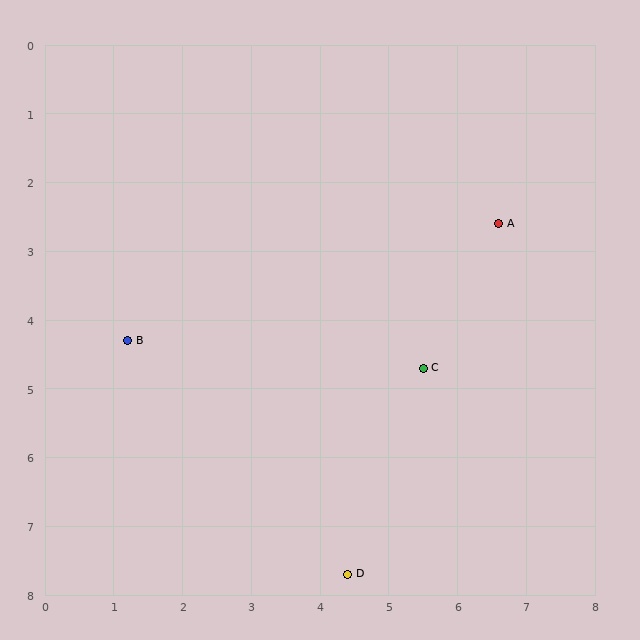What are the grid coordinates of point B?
Point B is at approximately (1.2, 4.3).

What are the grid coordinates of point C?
Point C is at approximately (5.5, 4.7).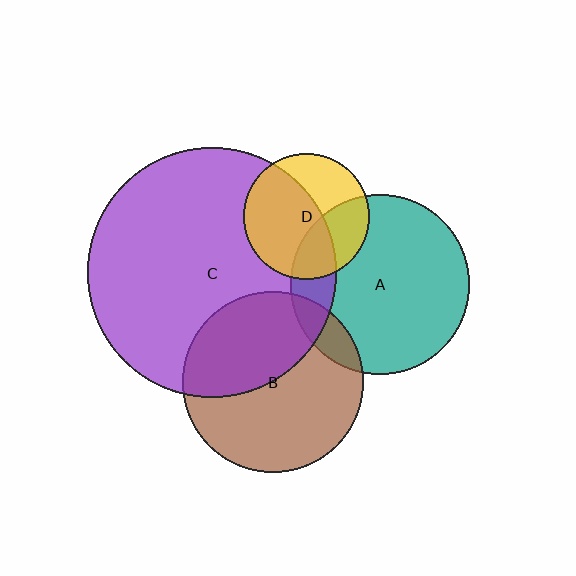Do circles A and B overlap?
Yes.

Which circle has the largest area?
Circle C (purple).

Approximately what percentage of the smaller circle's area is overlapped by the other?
Approximately 10%.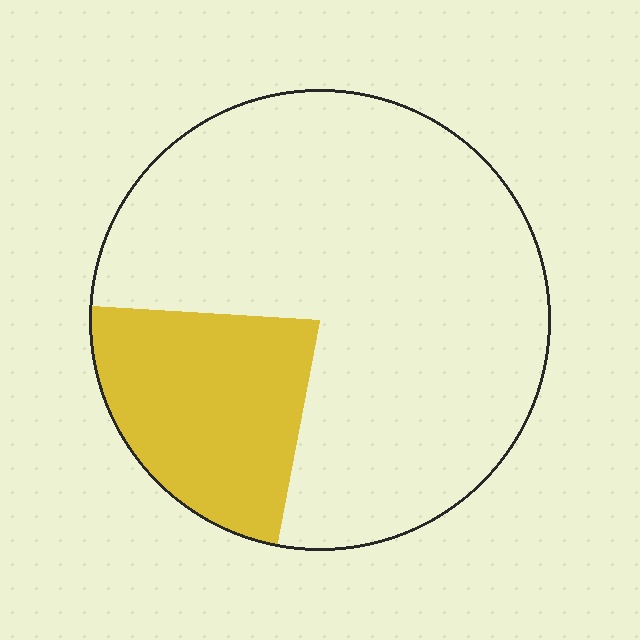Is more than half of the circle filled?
No.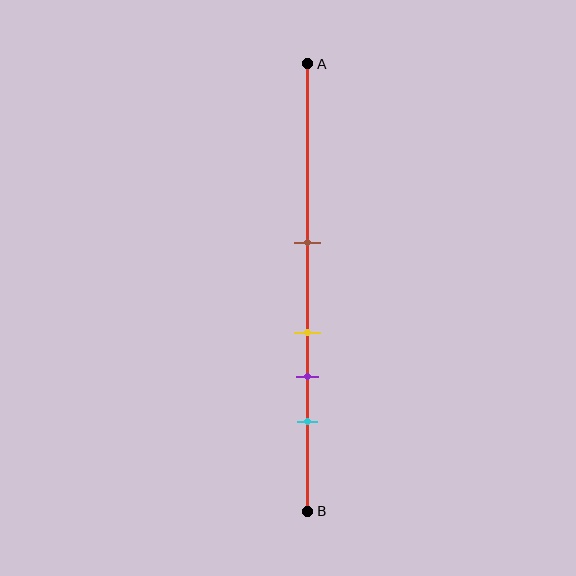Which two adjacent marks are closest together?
The yellow and purple marks are the closest adjacent pair.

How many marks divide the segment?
There are 4 marks dividing the segment.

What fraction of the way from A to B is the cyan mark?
The cyan mark is approximately 80% (0.8) of the way from A to B.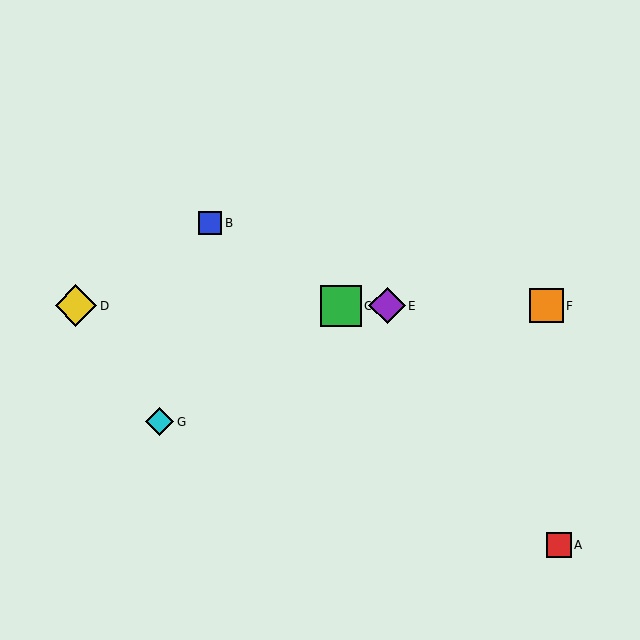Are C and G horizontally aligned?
No, C is at y≈306 and G is at y≈422.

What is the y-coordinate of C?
Object C is at y≈306.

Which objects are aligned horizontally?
Objects C, D, E, F are aligned horizontally.